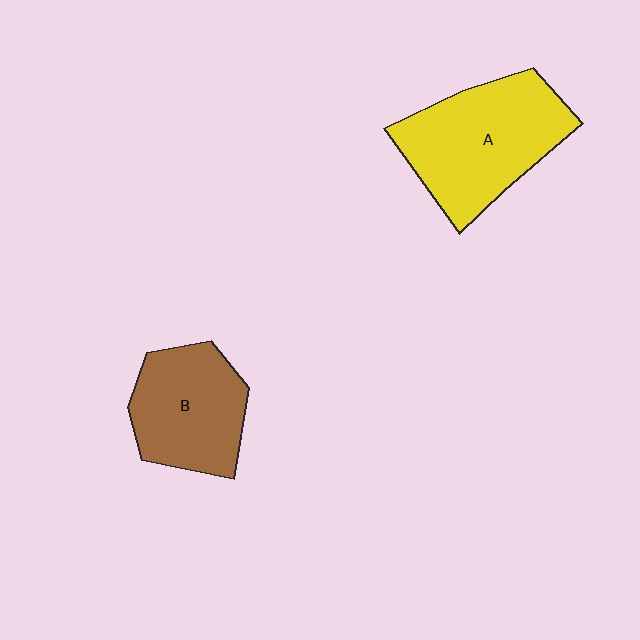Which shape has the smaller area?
Shape B (brown).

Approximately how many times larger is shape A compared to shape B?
Approximately 1.3 times.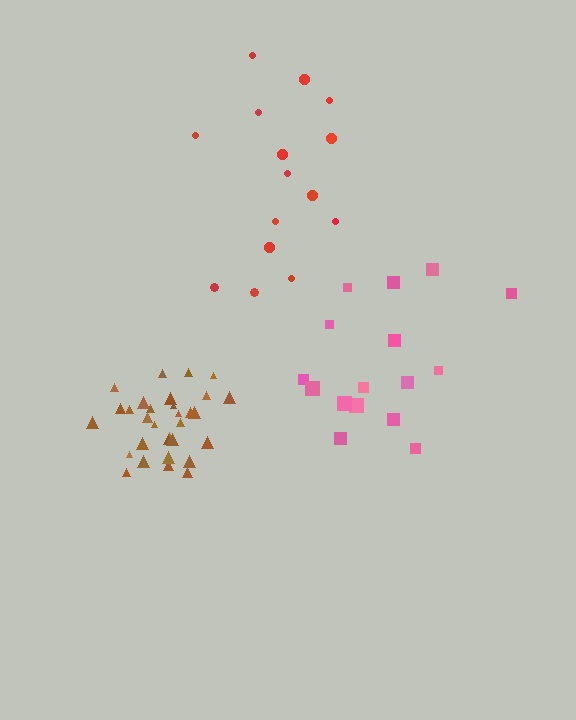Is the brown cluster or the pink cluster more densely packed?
Brown.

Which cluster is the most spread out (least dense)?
Pink.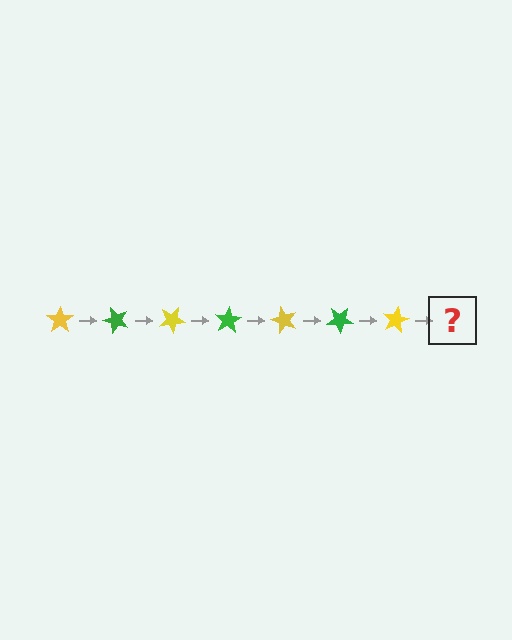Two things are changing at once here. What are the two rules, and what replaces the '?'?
The two rules are that it rotates 50 degrees each step and the color cycles through yellow and green. The '?' should be a green star, rotated 350 degrees from the start.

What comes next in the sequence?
The next element should be a green star, rotated 350 degrees from the start.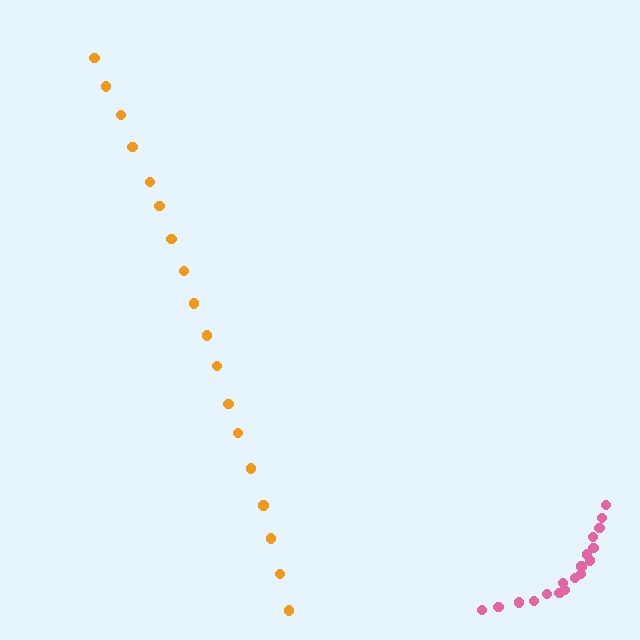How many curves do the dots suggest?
There are 2 distinct paths.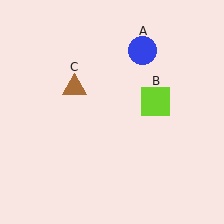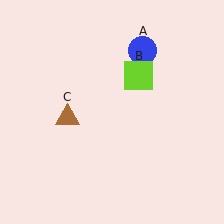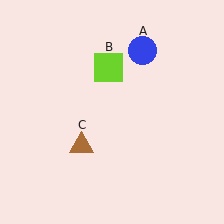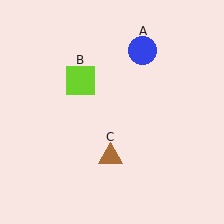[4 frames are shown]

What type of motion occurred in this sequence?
The lime square (object B), brown triangle (object C) rotated counterclockwise around the center of the scene.